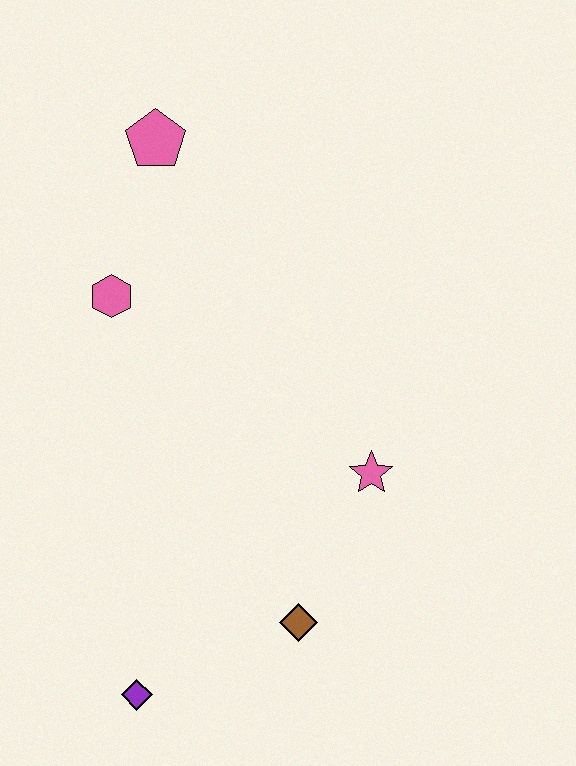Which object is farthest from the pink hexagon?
The purple diamond is farthest from the pink hexagon.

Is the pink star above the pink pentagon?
No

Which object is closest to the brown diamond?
The pink star is closest to the brown diamond.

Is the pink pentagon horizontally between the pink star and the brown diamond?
No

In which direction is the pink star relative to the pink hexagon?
The pink star is to the right of the pink hexagon.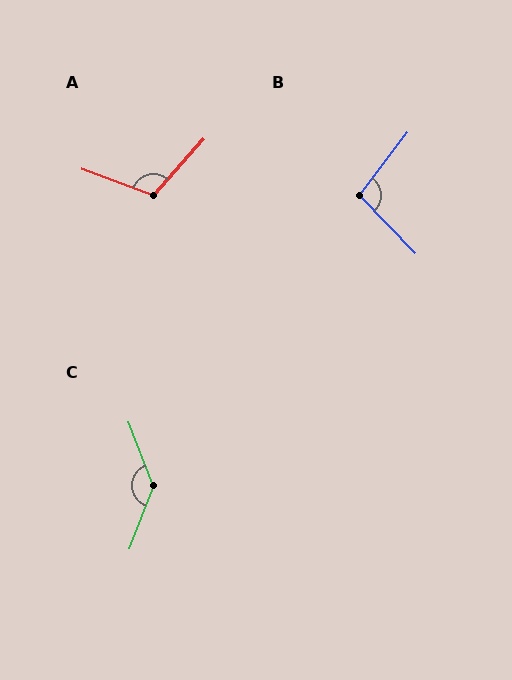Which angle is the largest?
C, at approximately 137 degrees.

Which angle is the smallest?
B, at approximately 99 degrees.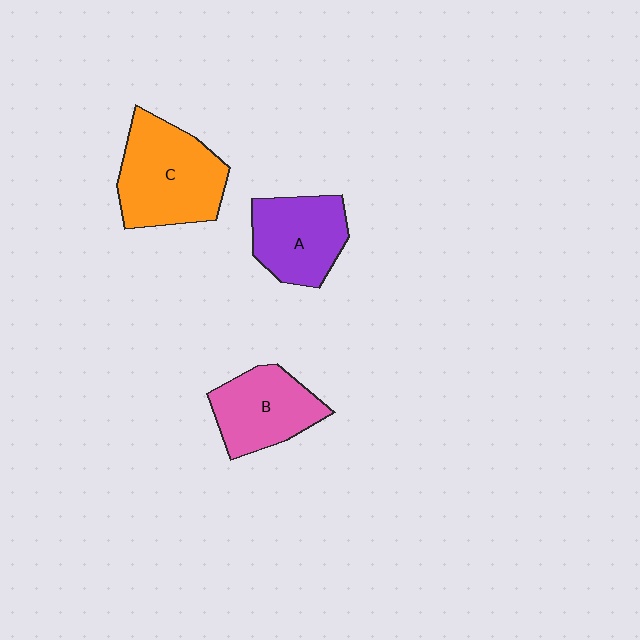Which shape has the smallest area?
Shape B (pink).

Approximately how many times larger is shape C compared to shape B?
Approximately 1.3 times.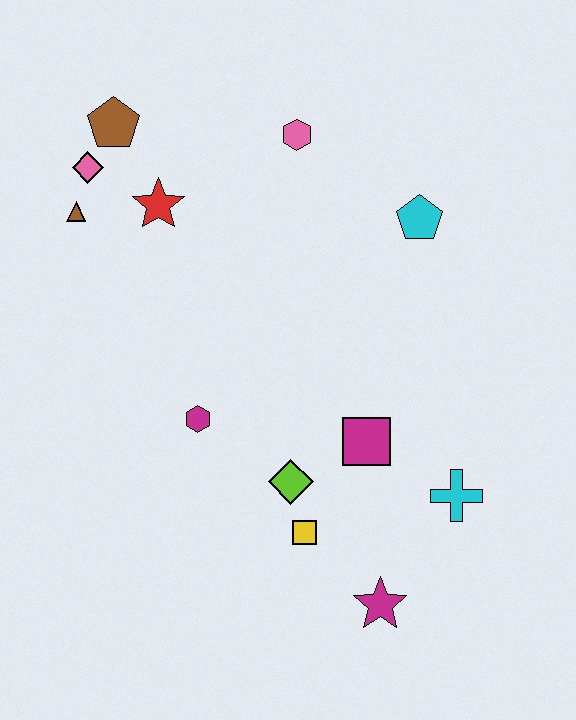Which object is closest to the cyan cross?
The magenta square is closest to the cyan cross.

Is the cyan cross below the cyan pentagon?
Yes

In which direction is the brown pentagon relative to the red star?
The brown pentagon is above the red star.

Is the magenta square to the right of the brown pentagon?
Yes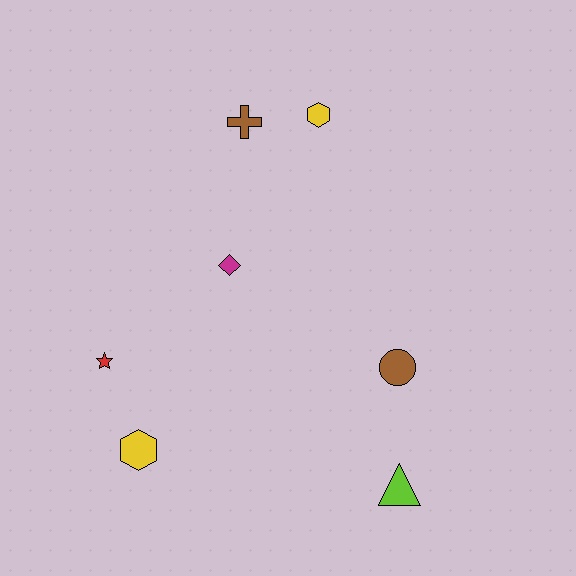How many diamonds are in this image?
There is 1 diamond.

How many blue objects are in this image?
There are no blue objects.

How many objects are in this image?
There are 7 objects.